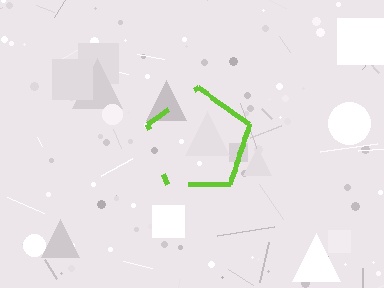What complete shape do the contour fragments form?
The contour fragments form a pentagon.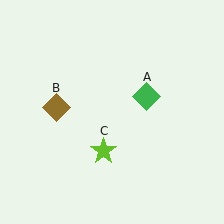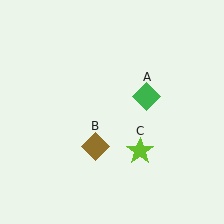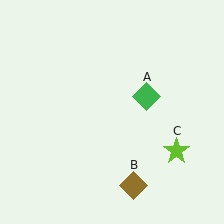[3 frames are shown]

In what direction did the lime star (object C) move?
The lime star (object C) moved right.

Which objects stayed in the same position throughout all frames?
Green diamond (object A) remained stationary.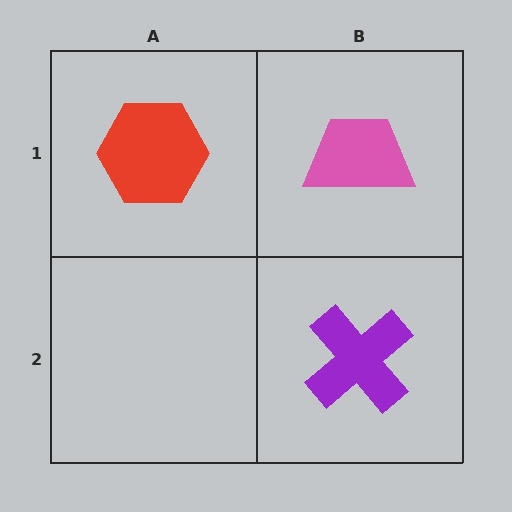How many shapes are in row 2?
1 shape.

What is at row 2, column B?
A purple cross.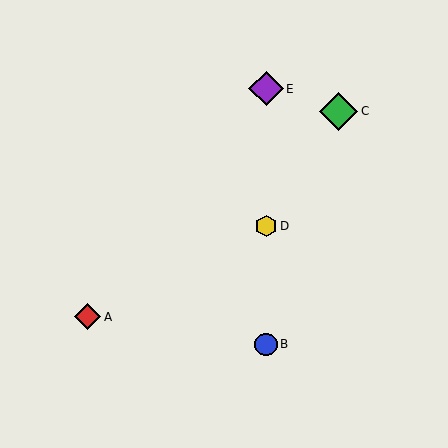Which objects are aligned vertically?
Objects B, D, E are aligned vertically.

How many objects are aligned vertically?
3 objects (B, D, E) are aligned vertically.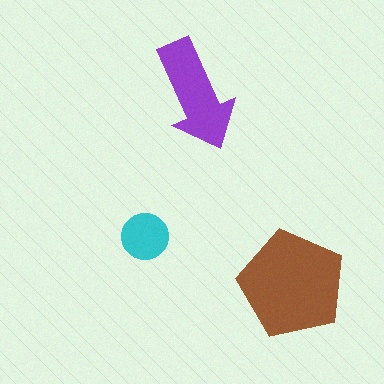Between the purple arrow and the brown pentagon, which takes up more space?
The brown pentagon.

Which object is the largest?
The brown pentagon.